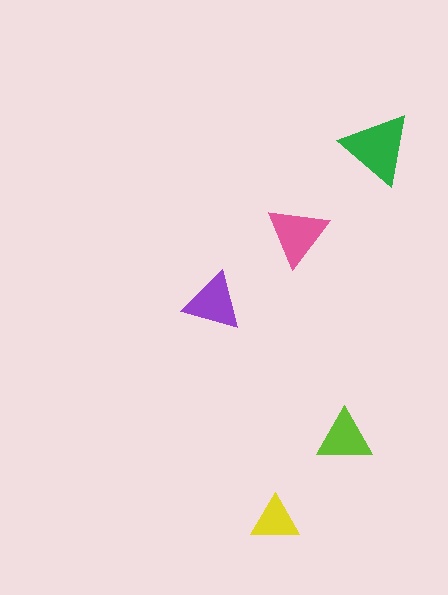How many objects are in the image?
There are 5 objects in the image.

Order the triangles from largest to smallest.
the green one, the pink one, the purple one, the lime one, the yellow one.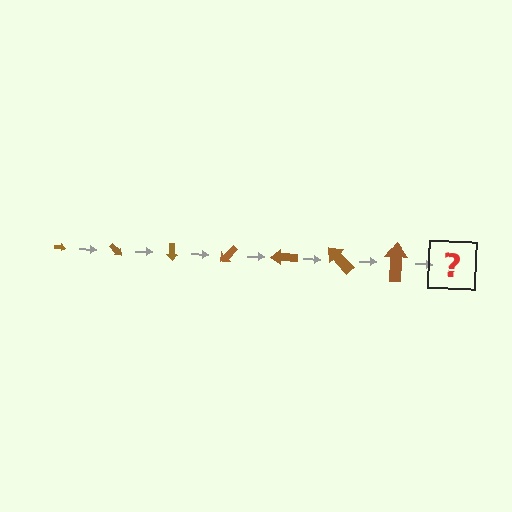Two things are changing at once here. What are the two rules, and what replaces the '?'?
The two rules are that the arrow grows larger each step and it rotates 45 degrees each step. The '?' should be an arrow, larger than the previous one and rotated 315 degrees from the start.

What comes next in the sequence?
The next element should be an arrow, larger than the previous one and rotated 315 degrees from the start.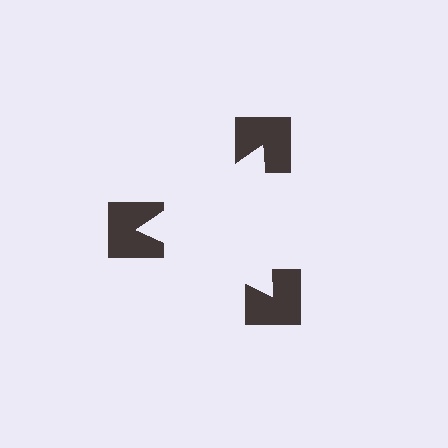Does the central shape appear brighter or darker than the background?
It typically appears slightly brighter than the background, even though no actual brightness change is drawn.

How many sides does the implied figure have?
3 sides.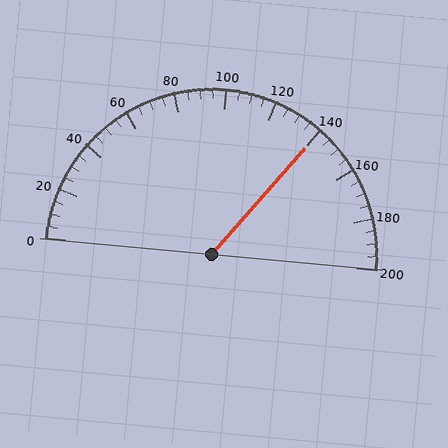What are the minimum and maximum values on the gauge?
The gauge ranges from 0 to 200.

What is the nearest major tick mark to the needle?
The nearest major tick mark is 140.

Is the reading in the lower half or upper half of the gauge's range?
The reading is in the upper half of the range (0 to 200).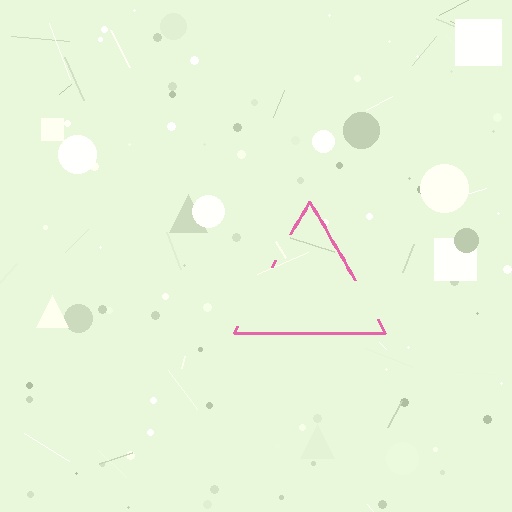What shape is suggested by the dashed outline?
The dashed outline suggests a triangle.